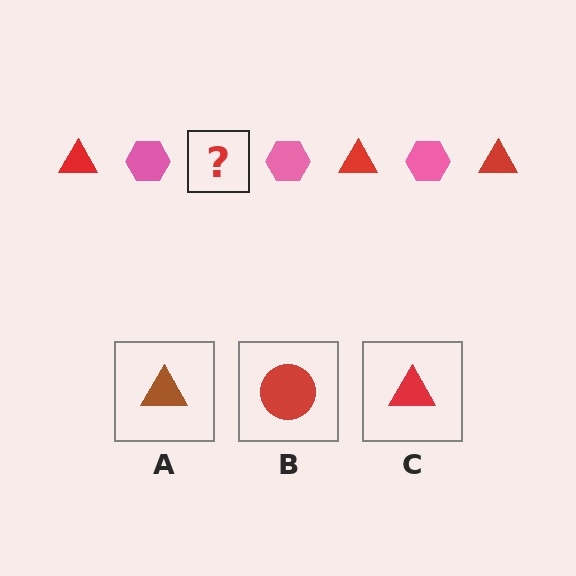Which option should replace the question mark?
Option C.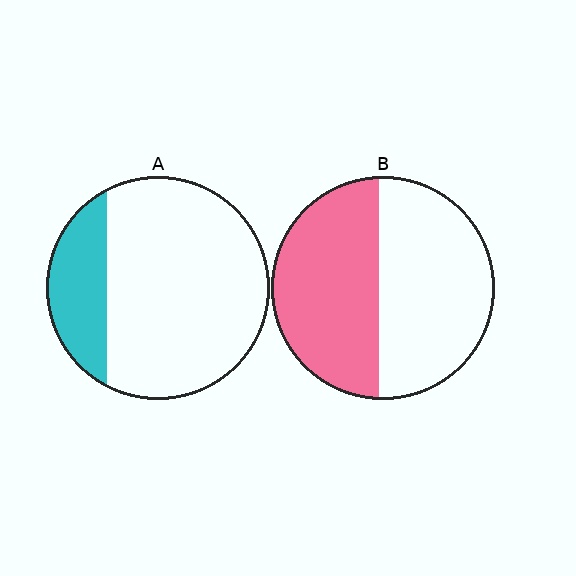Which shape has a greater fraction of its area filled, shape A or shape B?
Shape B.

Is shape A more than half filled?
No.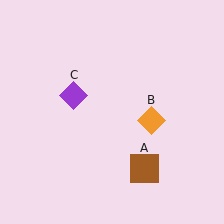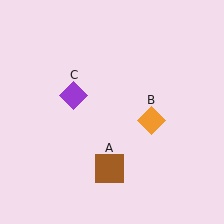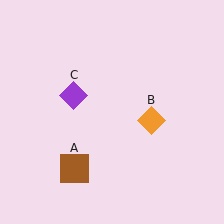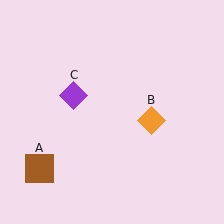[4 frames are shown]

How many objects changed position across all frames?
1 object changed position: brown square (object A).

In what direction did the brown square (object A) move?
The brown square (object A) moved left.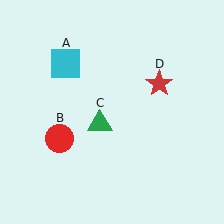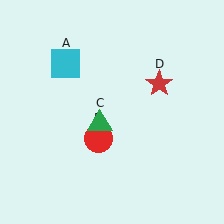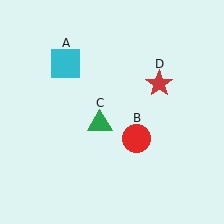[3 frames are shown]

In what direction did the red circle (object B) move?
The red circle (object B) moved right.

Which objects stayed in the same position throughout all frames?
Cyan square (object A) and green triangle (object C) and red star (object D) remained stationary.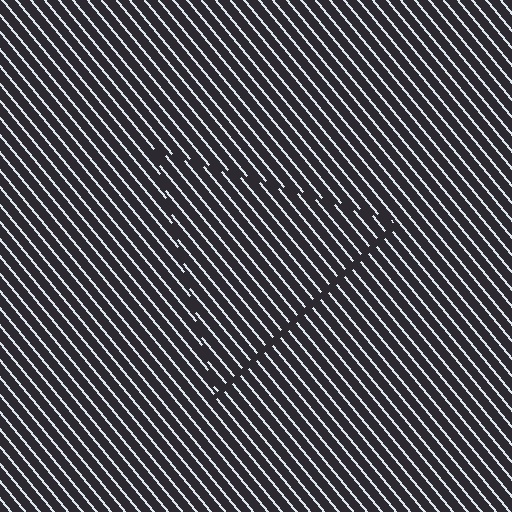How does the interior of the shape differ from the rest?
The interior of the shape contains the same grating, shifted by half a period — the contour is defined by the phase discontinuity where line-ends from the inner and outer gratings abut.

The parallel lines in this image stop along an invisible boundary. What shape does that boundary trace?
An illusory triangle. The interior of the shape contains the same grating, shifted by half a period — the contour is defined by the phase discontinuity where line-ends from the inner and outer gratings abut.